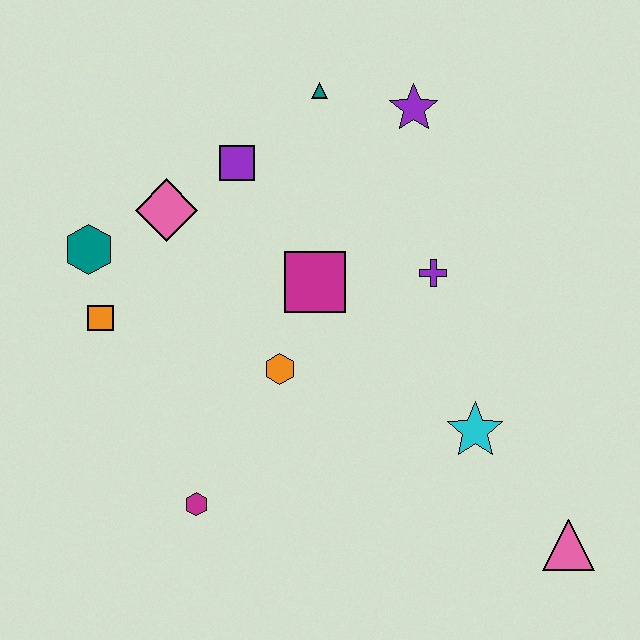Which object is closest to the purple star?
The teal triangle is closest to the purple star.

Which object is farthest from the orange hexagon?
The pink triangle is farthest from the orange hexagon.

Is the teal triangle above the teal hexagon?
Yes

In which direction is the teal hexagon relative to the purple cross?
The teal hexagon is to the left of the purple cross.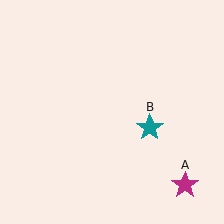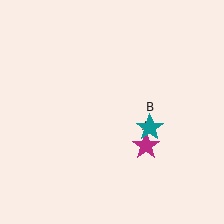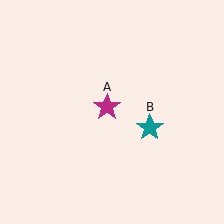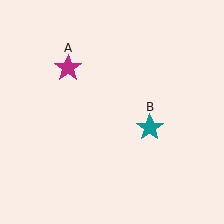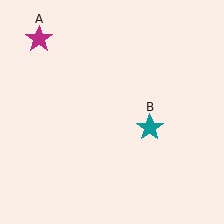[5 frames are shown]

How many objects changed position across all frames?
1 object changed position: magenta star (object A).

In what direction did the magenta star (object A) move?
The magenta star (object A) moved up and to the left.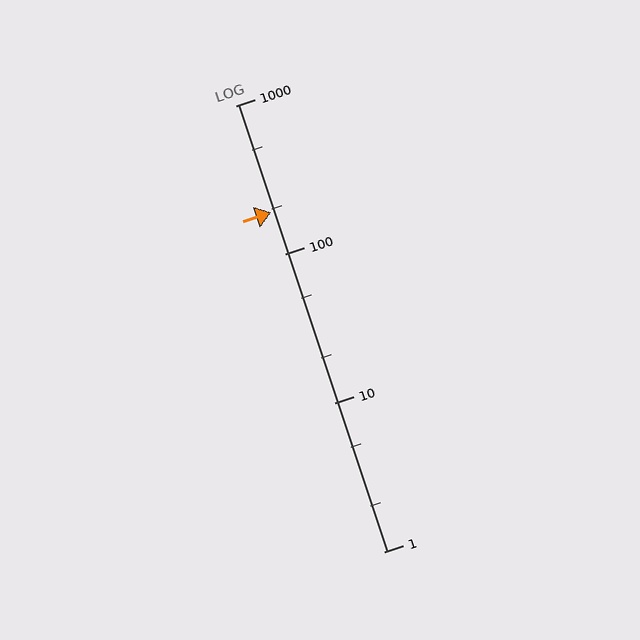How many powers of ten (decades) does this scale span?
The scale spans 3 decades, from 1 to 1000.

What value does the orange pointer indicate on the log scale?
The pointer indicates approximately 190.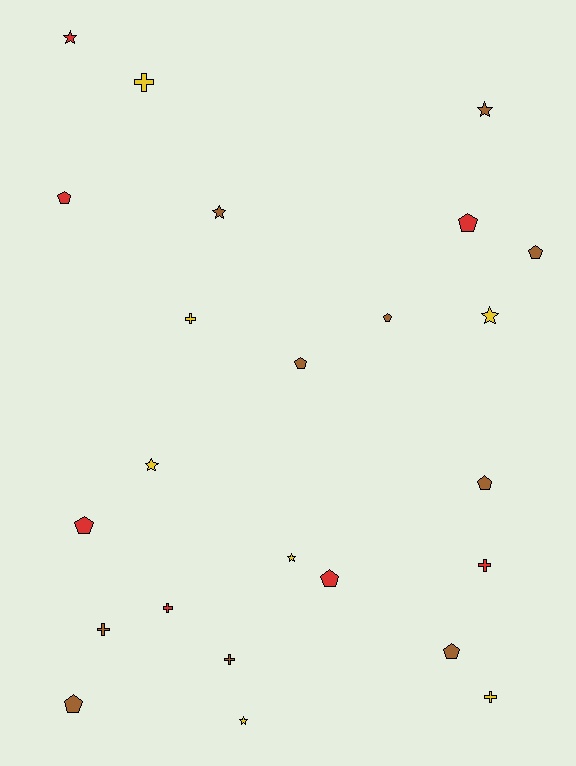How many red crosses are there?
There are 2 red crosses.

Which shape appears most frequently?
Pentagon, with 10 objects.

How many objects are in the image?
There are 24 objects.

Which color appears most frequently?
Brown, with 10 objects.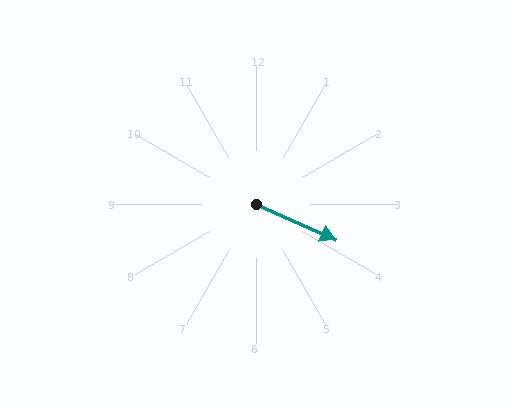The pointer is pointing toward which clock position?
Roughly 4 o'clock.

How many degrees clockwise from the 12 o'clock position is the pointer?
Approximately 114 degrees.